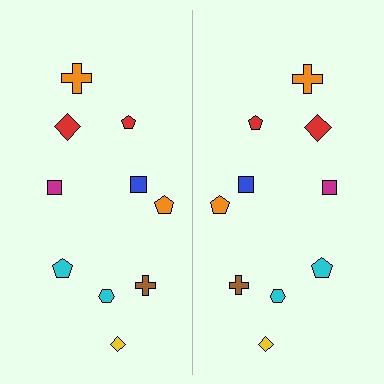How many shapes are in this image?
There are 20 shapes in this image.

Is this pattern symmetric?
Yes, this pattern has bilateral (reflection) symmetry.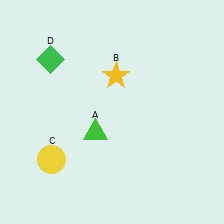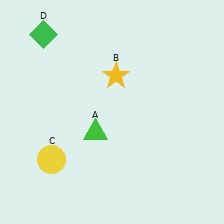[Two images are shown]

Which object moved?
The green diamond (D) moved up.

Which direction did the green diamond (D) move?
The green diamond (D) moved up.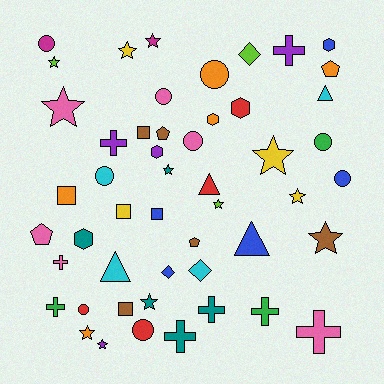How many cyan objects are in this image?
There are 4 cyan objects.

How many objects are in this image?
There are 50 objects.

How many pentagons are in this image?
There are 4 pentagons.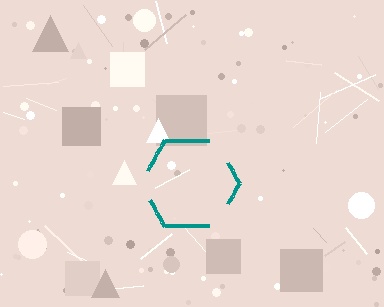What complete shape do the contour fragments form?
The contour fragments form a hexagon.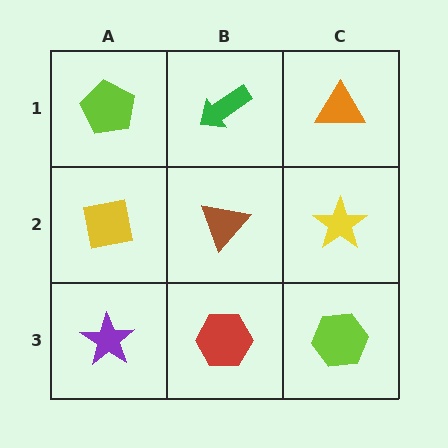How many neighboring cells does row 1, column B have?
3.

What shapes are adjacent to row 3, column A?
A yellow square (row 2, column A), a red hexagon (row 3, column B).